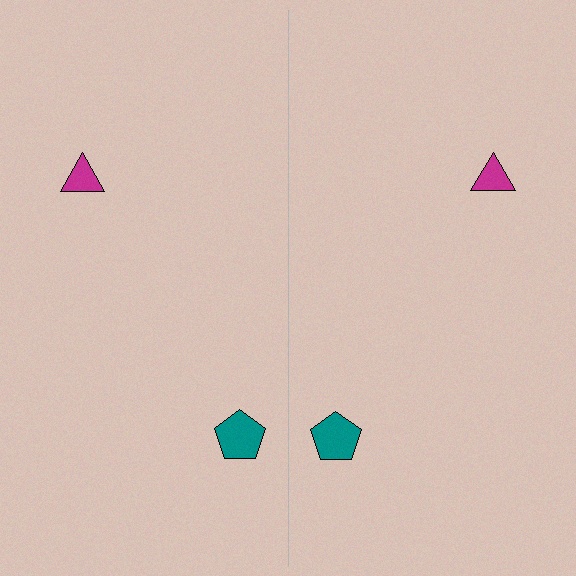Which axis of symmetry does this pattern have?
The pattern has a vertical axis of symmetry running through the center of the image.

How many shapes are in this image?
There are 4 shapes in this image.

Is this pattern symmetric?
Yes, this pattern has bilateral (reflection) symmetry.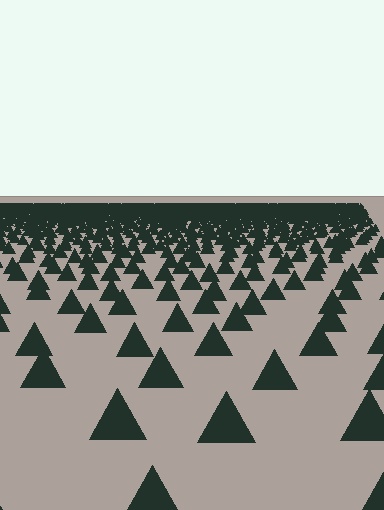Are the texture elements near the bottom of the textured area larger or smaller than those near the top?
Larger. Near the bottom, elements are closer to the viewer and appear at a bigger on-screen size.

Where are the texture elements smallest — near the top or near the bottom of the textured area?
Near the top.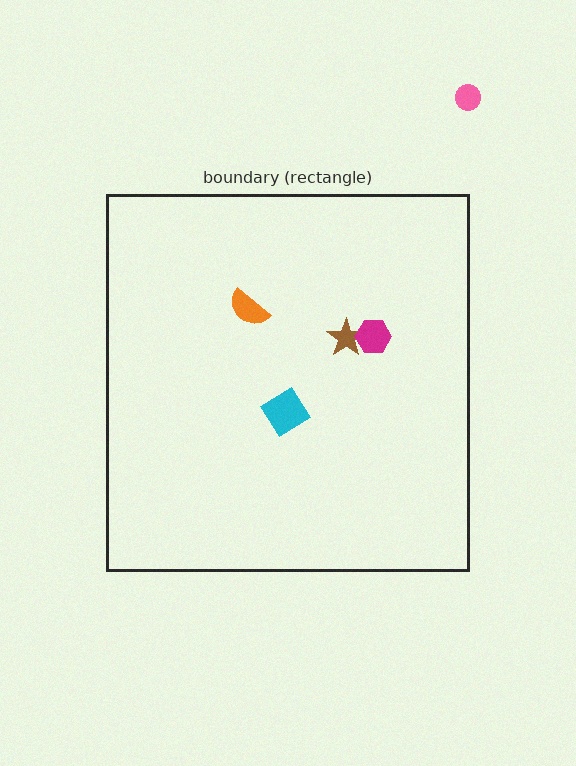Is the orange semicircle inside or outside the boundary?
Inside.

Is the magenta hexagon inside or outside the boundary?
Inside.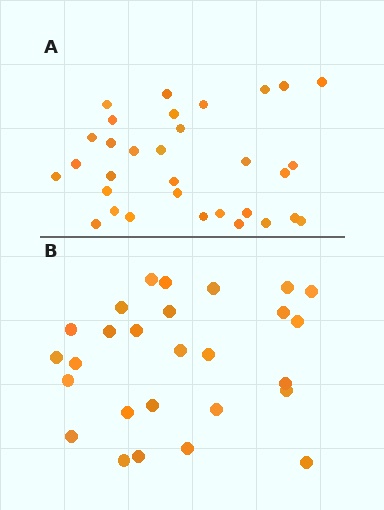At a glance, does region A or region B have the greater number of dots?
Region A (the top region) has more dots.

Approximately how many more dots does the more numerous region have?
Region A has about 5 more dots than region B.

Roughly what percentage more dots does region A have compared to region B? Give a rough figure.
About 20% more.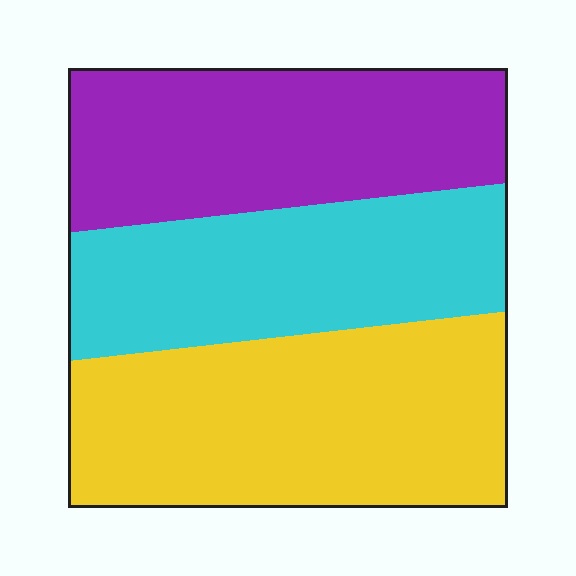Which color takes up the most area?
Yellow, at roughly 40%.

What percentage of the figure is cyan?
Cyan covers 29% of the figure.